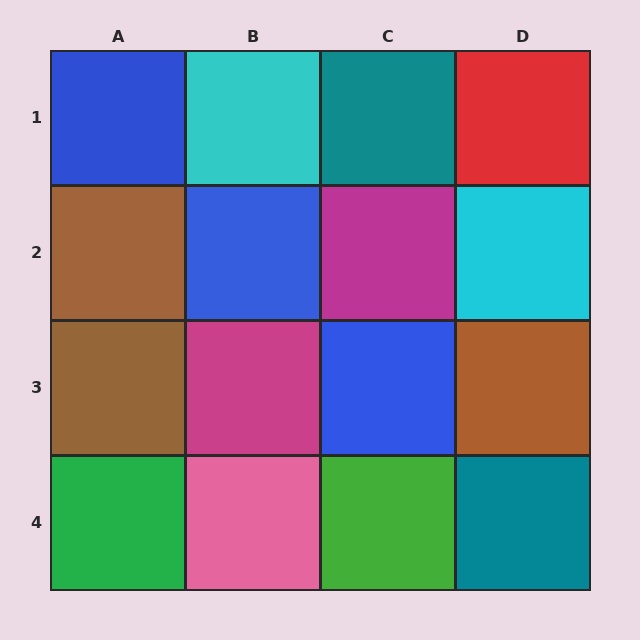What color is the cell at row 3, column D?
Brown.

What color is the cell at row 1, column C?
Teal.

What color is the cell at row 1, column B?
Cyan.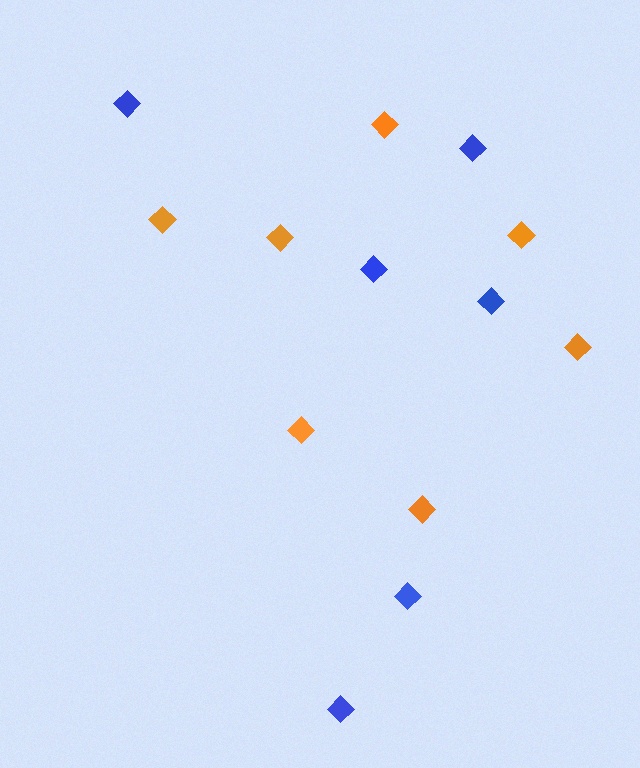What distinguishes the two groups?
There are 2 groups: one group of blue diamonds (6) and one group of orange diamonds (7).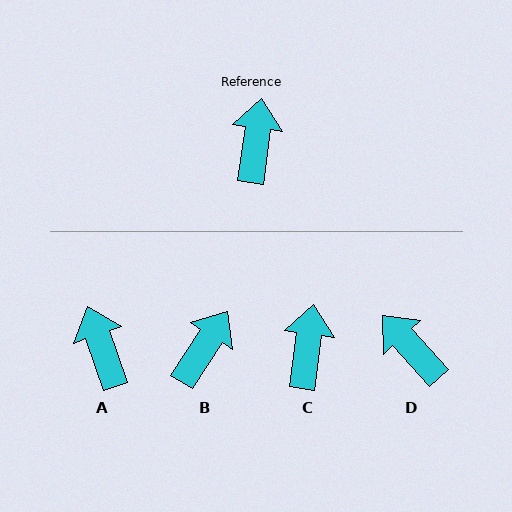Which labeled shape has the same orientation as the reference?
C.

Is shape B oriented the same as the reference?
No, it is off by about 26 degrees.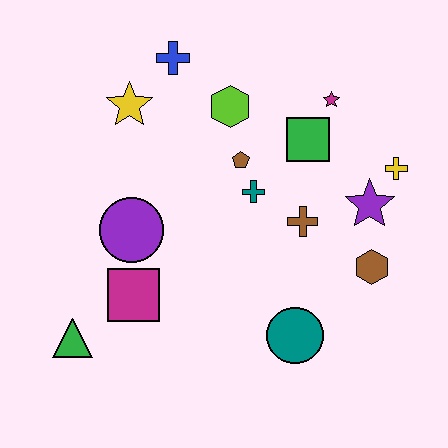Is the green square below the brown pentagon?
No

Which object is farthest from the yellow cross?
The green triangle is farthest from the yellow cross.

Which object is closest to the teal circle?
The brown hexagon is closest to the teal circle.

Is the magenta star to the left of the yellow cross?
Yes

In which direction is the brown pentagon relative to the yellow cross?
The brown pentagon is to the left of the yellow cross.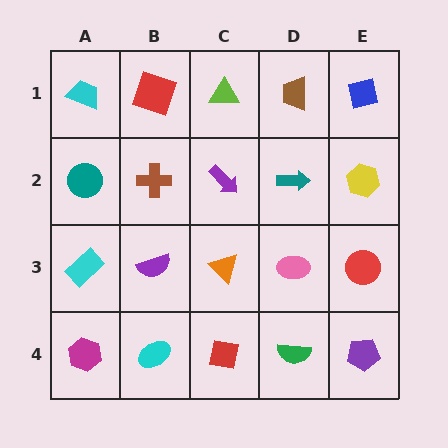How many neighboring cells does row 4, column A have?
2.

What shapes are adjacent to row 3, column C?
A purple arrow (row 2, column C), a red square (row 4, column C), a purple semicircle (row 3, column B), a pink ellipse (row 3, column D).